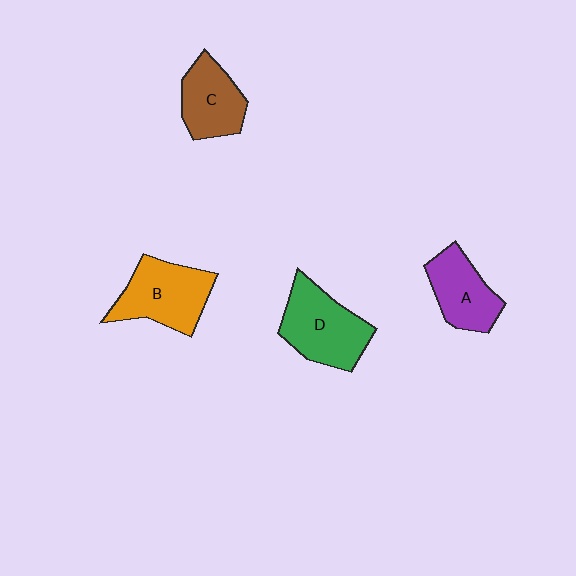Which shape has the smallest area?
Shape C (brown).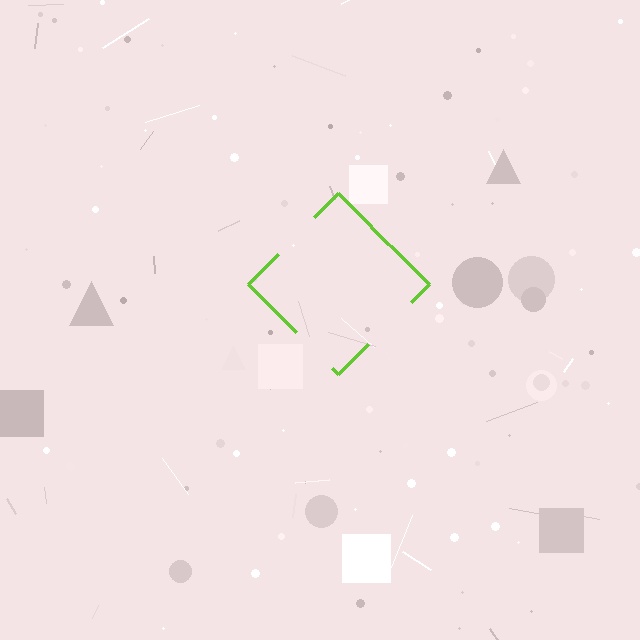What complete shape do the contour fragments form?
The contour fragments form a diamond.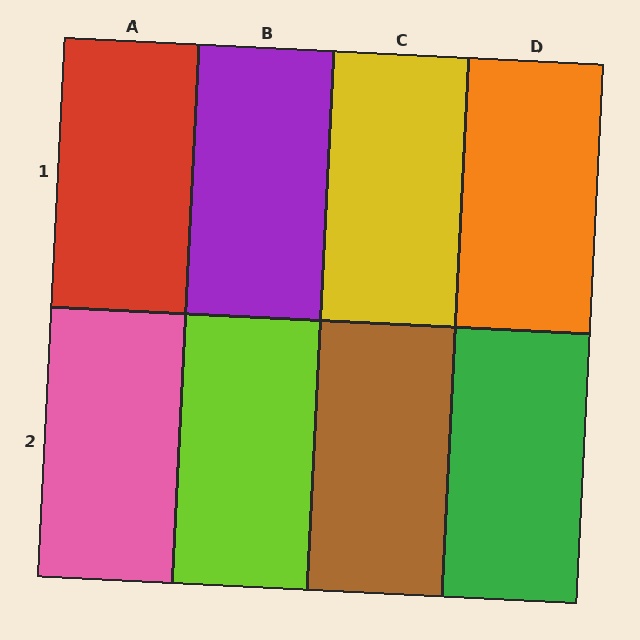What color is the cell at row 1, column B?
Purple.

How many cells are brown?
1 cell is brown.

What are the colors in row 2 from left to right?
Pink, lime, brown, green.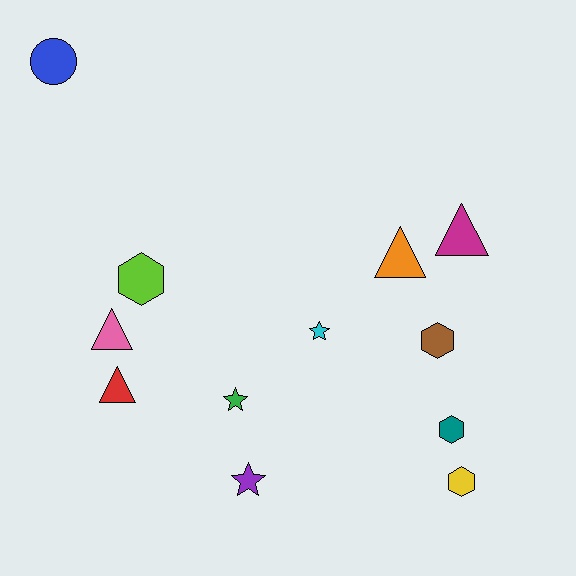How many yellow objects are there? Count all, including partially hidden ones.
There is 1 yellow object.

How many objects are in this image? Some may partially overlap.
There are 12 objects.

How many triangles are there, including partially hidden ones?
There are 4 triangles.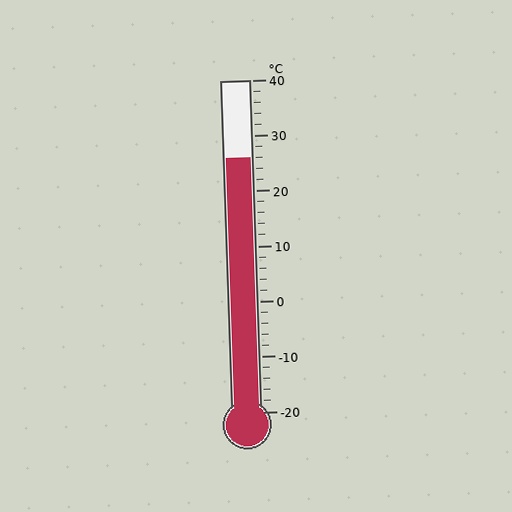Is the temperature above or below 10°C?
The temperature is above 10°C.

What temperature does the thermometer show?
The thermometer shows approximately 26°C.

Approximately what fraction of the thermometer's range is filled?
The thermometer is filled to approximately 75% of its range.